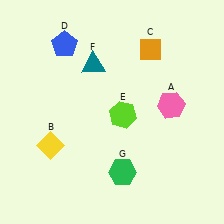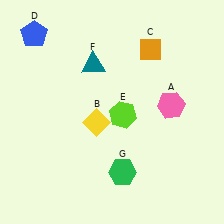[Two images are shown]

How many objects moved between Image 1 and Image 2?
2 objects moved between the two images.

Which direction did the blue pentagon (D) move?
The blue pentagon (D) moved left.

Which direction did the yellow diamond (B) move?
The yellow diamond (B) moved right.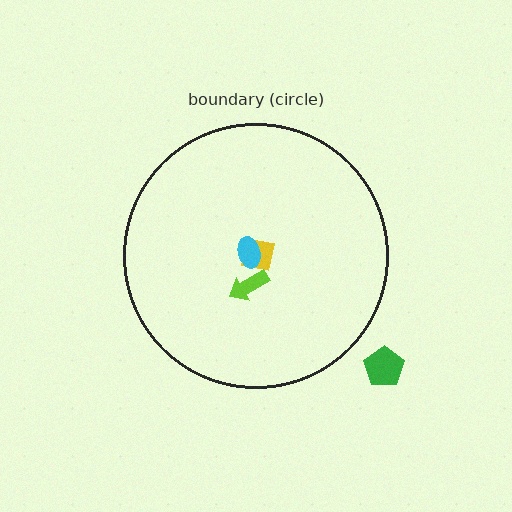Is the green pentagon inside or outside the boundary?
Outside.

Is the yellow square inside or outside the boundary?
Inside.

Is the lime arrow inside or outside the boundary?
Inside.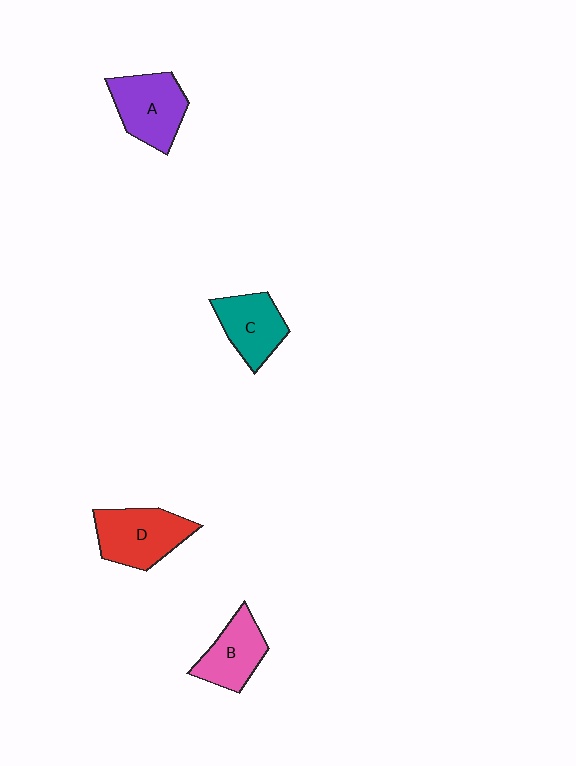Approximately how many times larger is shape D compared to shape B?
Approximately 1.3 times.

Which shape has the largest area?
Shape D (red).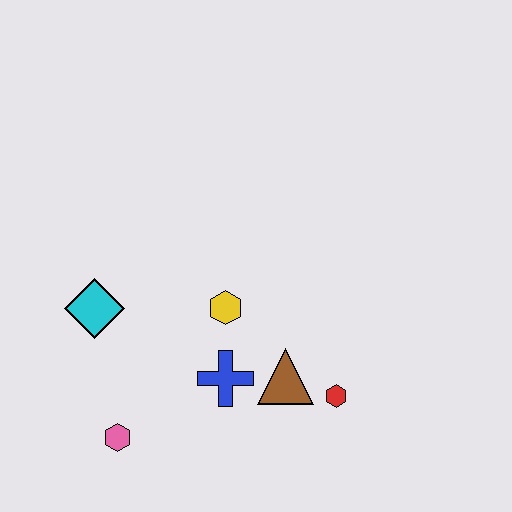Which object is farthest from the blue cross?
The cyan diamond is farthest from the blue cross.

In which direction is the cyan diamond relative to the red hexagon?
The cyan diamond is to the left of the red hexagon.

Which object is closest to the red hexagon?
The brown triangle is closest to the red hexagon.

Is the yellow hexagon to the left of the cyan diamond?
No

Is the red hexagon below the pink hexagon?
No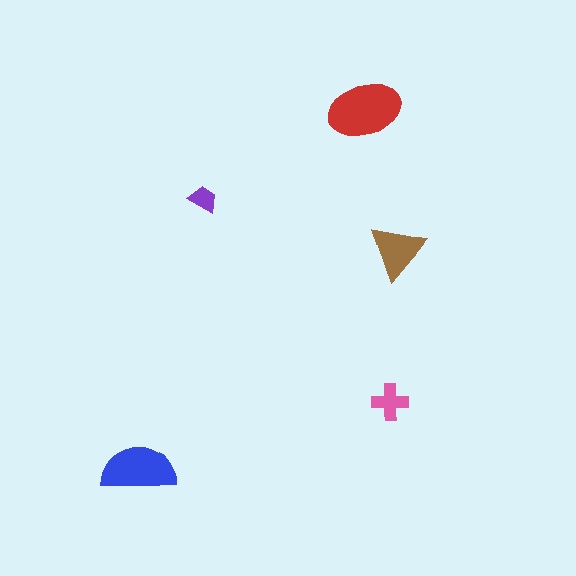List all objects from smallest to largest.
The purple trapezoid, the pink cross, the brown triangle, the blue semicircle, the red ellipse.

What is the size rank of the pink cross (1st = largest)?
4th.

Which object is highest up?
The red ellipse is topmost.